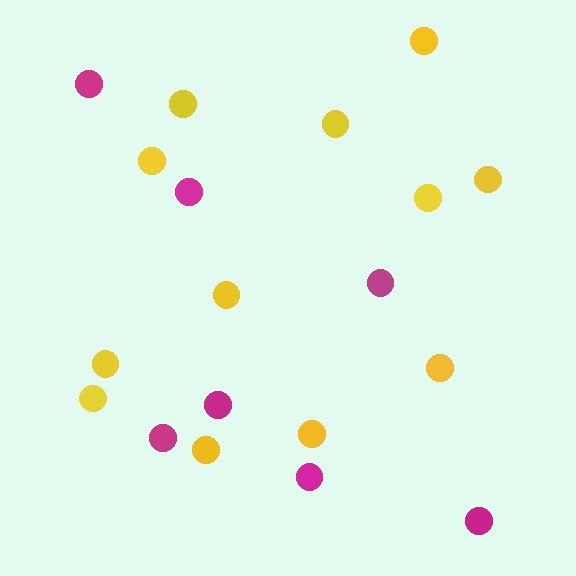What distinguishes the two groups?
There are 2 groups: one group of yellow circles (12) and one group of magenta circles (7).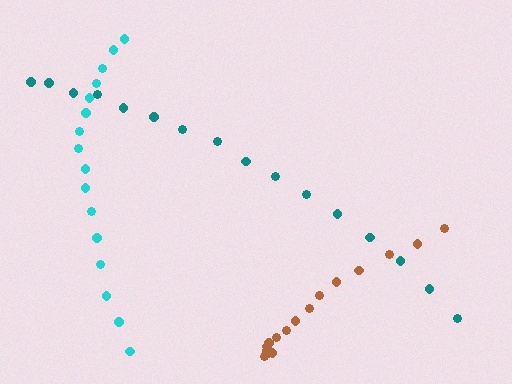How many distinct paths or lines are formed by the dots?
There are 3 distinct paths.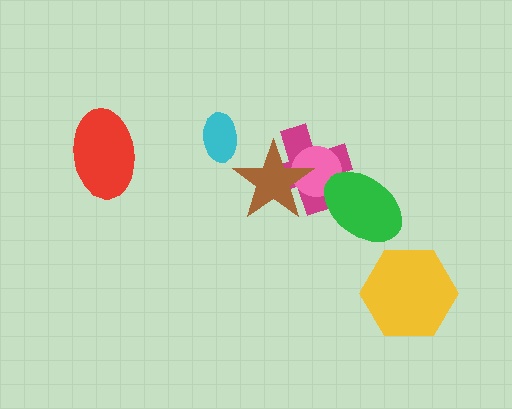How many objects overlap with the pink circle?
3 objects overlap with the pink circle.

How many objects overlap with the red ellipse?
0 objects overlap with the red ellipse.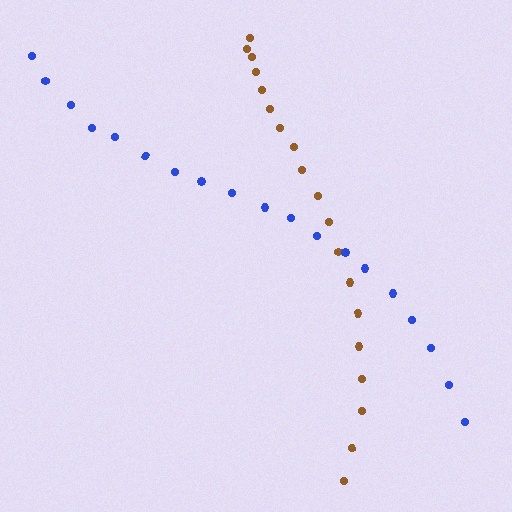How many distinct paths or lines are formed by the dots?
There are 2 distinct paths.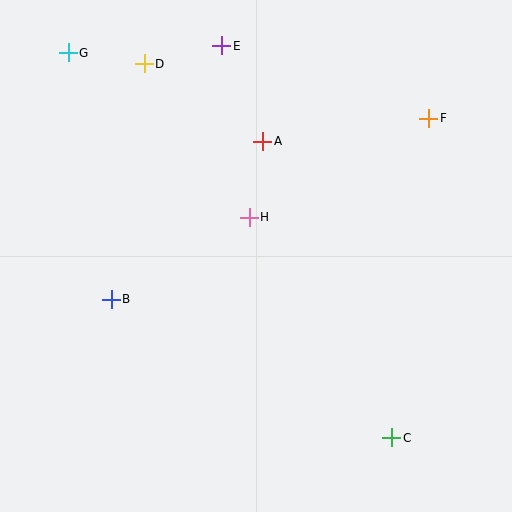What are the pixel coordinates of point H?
Point H is at (249, 217).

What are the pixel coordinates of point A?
Point A is at (263, 141).